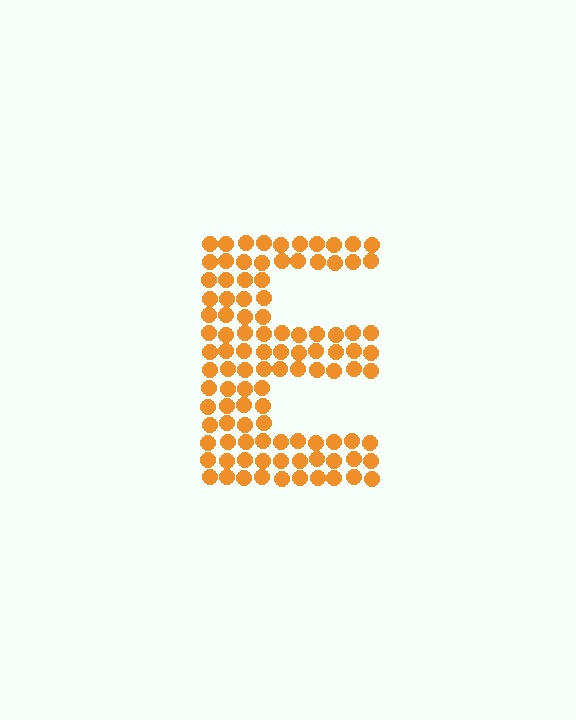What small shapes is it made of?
It is made of small circles.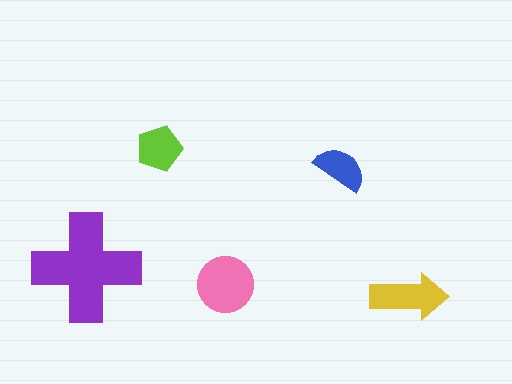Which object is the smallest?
The blue semicircle.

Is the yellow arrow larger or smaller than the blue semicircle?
Larger.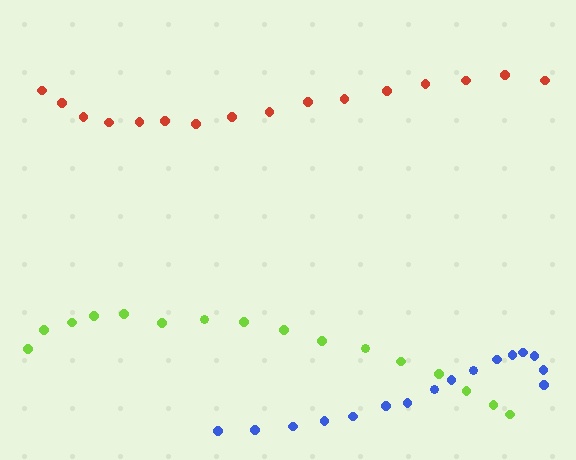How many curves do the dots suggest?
There are 3 distinct paths.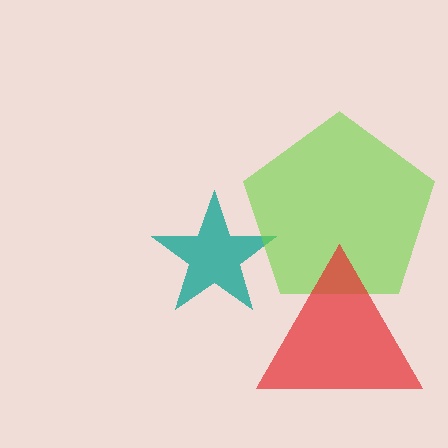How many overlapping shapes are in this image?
There are 3 overlapping shapes in the image.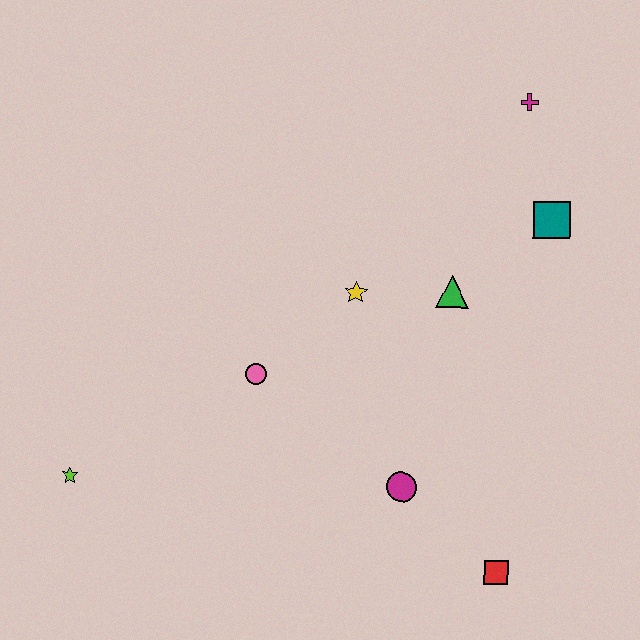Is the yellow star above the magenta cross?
No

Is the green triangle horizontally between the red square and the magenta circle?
Yes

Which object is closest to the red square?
The magenta circle is closest to the red square.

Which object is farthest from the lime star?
The magenta cross is farthest from the lime star.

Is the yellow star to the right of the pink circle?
Yes